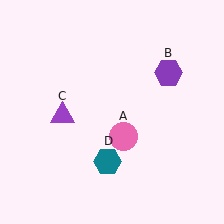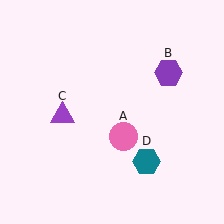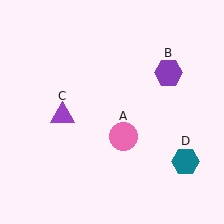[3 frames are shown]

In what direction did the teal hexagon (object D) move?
The teal hexagon (object D) moved right.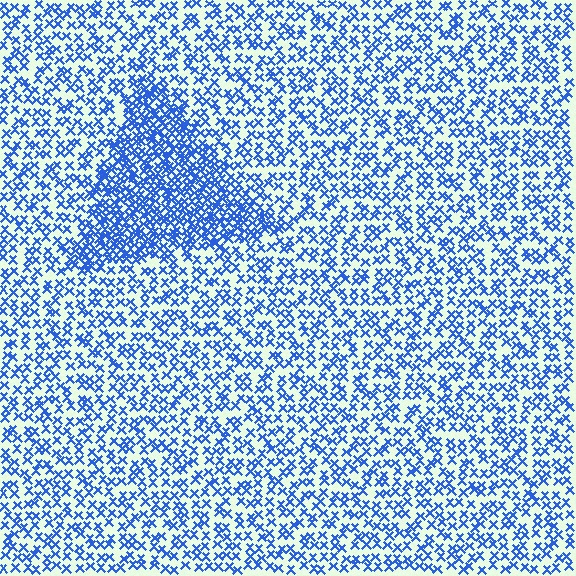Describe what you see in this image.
The image contains small blue elements arranged at two different densities. A triangle-shaped region is visible where the elements are more densely packed than the surrounding area.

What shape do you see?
I see a triangle.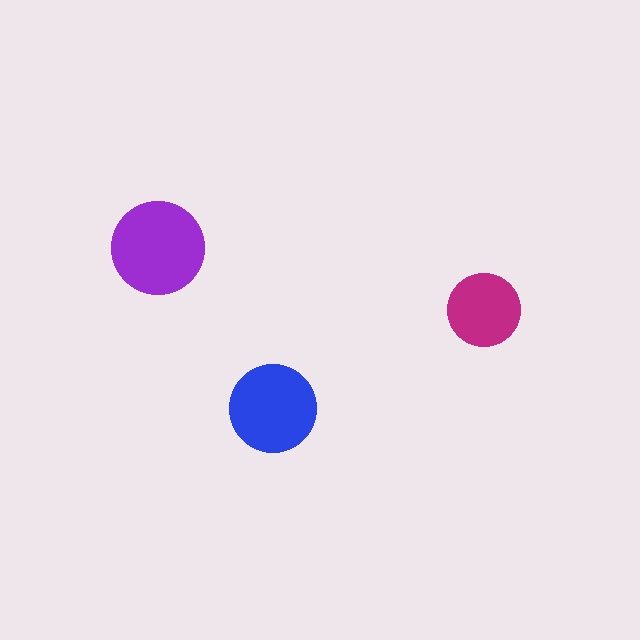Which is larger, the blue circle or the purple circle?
The purple one.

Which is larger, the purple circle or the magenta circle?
The purple one.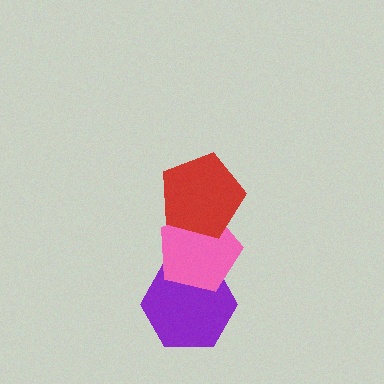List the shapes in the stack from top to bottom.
From top to bottom: the red pentagon, the pink pentagon, the purple hexagon.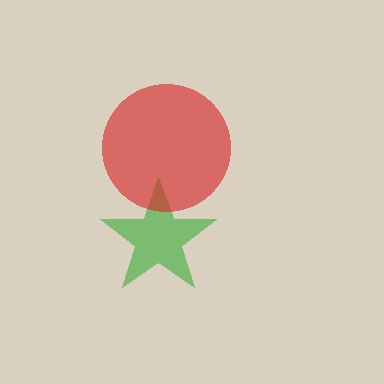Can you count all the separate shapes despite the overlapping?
Yes, there are 2 separate shapes.